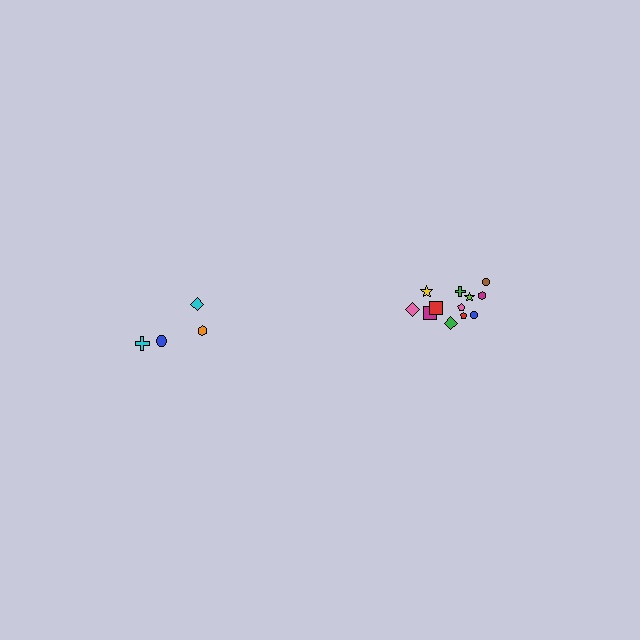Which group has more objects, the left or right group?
The right group.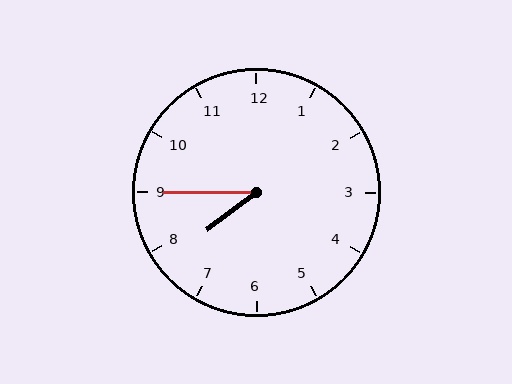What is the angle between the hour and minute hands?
Approximately 38 degrees.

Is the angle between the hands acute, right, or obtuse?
It is acute.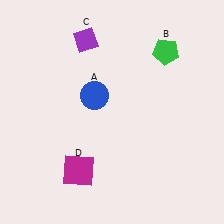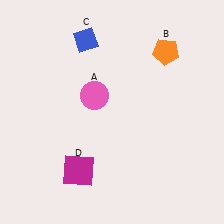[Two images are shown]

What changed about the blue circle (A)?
In Image 1, A is blue. In Image 2, it changed to pink.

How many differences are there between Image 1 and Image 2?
There are 3 differences between the two images.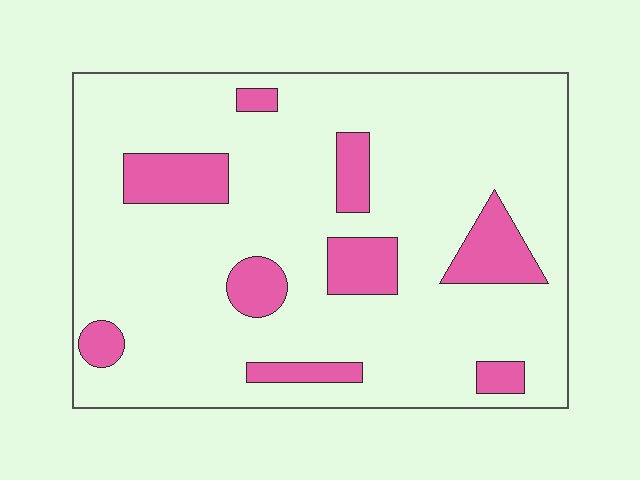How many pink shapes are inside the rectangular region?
9.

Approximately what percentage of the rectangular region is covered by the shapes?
Approximately 15%.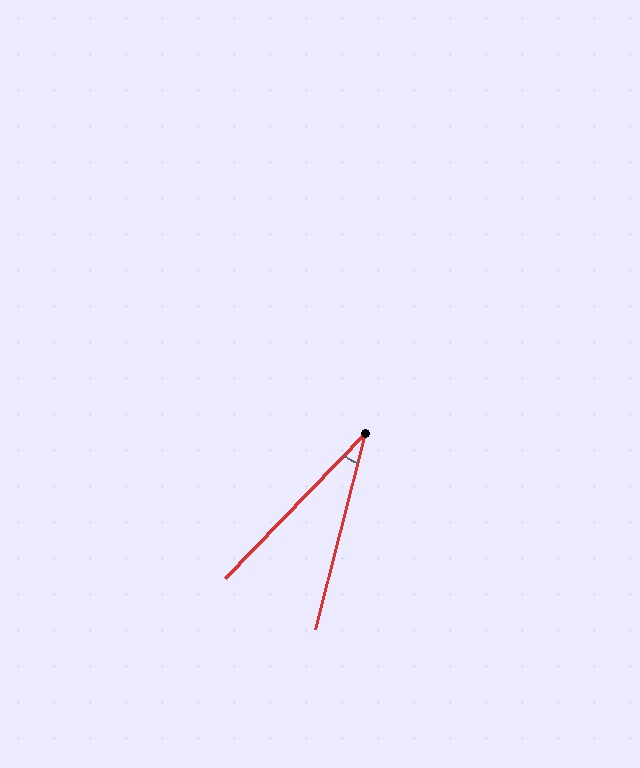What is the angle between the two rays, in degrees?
Approximately 30 degrees.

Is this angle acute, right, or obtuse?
It is acute.